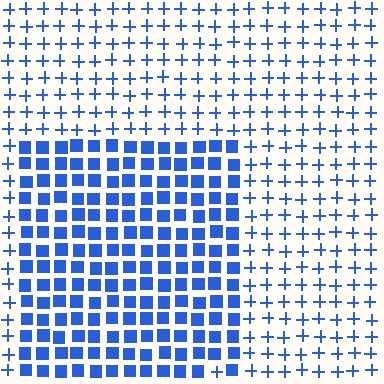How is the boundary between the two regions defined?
The boundary is defined by a change in element shape: squares inside vs. plus signs outside. All elements share the same color and spacing.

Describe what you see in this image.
The image is filled with small blue elements arranged in a uniform grid. A rectangle-shaped region contains squares, while the surrounding area contains plus signs. The boundary is defined purely by the change in element shape.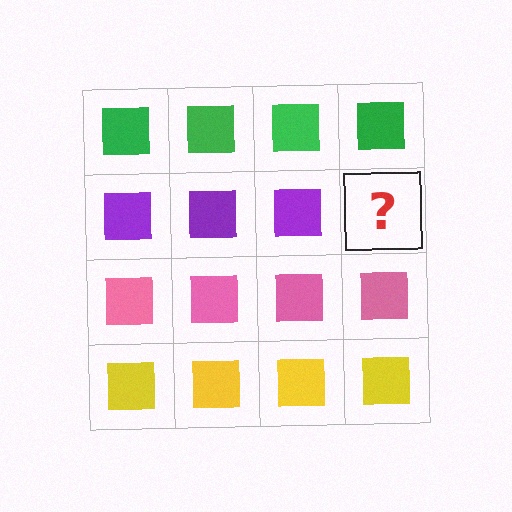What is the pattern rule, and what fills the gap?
The rule is that each row has a consistent color. The gap should be filled with a purple square.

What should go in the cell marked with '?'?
The missing cell should contain a purple square.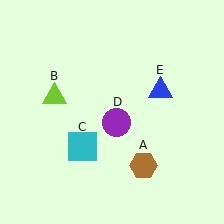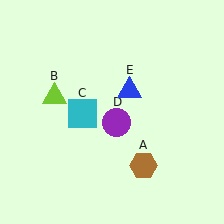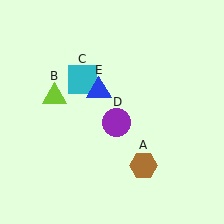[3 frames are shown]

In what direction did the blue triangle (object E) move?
The blue triangle (object E) moved left.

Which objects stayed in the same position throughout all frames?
Brown hexagon (object A) and lime triangle (object B) and purple circle (object D) remained stationary.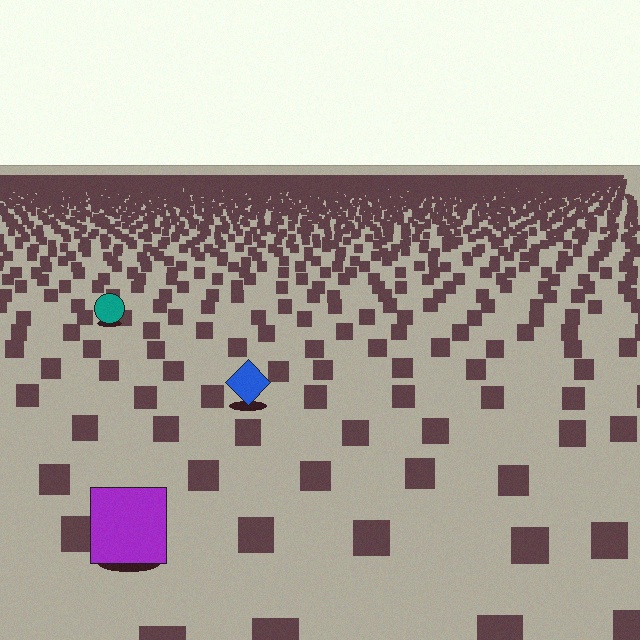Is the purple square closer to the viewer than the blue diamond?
Yes. The purple square is closer — you can tell from the texture gradient: the ground texture is coarser near it.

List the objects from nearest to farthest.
From nearest to farthest: the purple square, the blue diamond, the teal circle.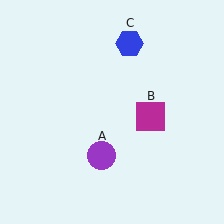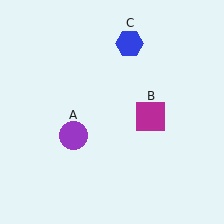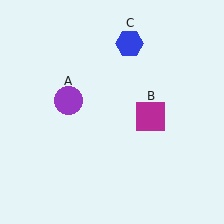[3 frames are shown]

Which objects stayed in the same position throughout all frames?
Magenta square (object B) and blue hexagon (object C) remained stationary.